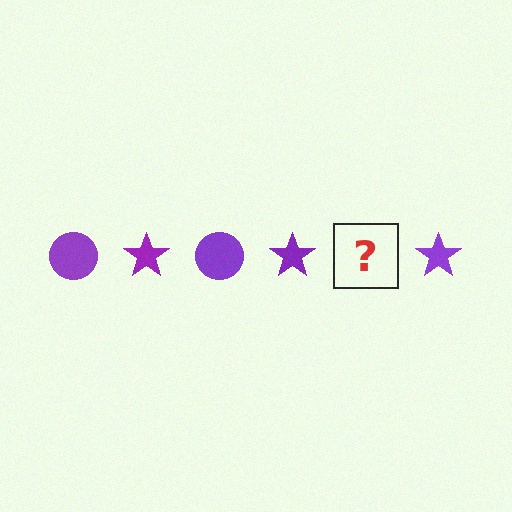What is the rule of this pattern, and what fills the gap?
The rule is that the pattern cycles through circle, star shapes in purple. The gap should be filled with a purple circle.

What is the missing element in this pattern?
The missing element is a purple circle.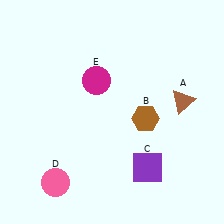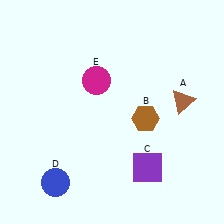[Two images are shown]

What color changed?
The circle (D) changed from pink in Image 1 to blue in Image 2.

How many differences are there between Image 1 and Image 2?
There is 1 difference between the two images.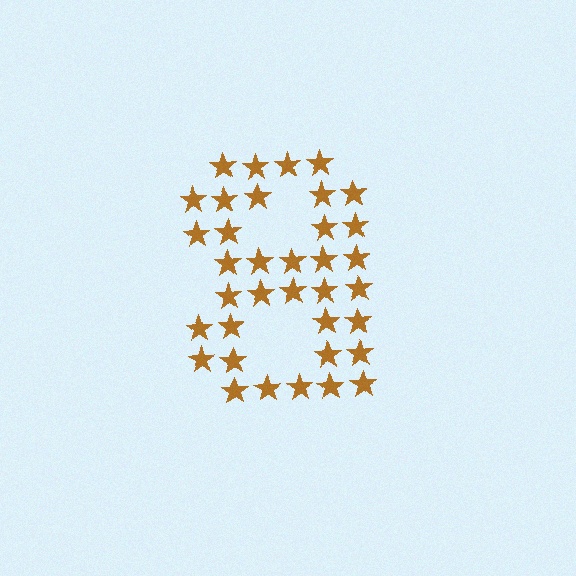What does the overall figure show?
The overall figure shows the digit 8.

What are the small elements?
The small elements are stars.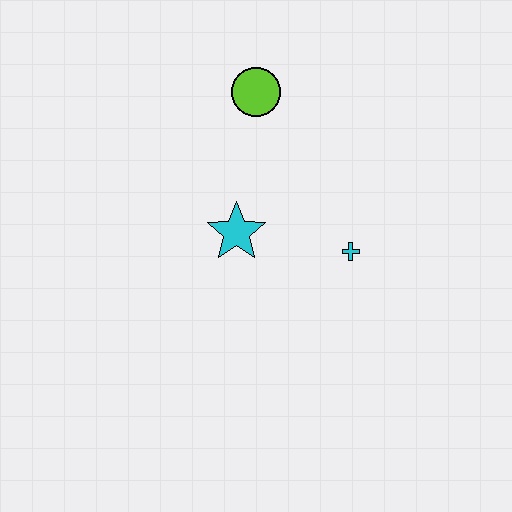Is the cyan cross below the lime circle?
Yes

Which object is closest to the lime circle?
The cyan star is closest to the lime circle.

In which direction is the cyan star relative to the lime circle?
The cyan star is below the lime circle.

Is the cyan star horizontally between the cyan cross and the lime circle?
No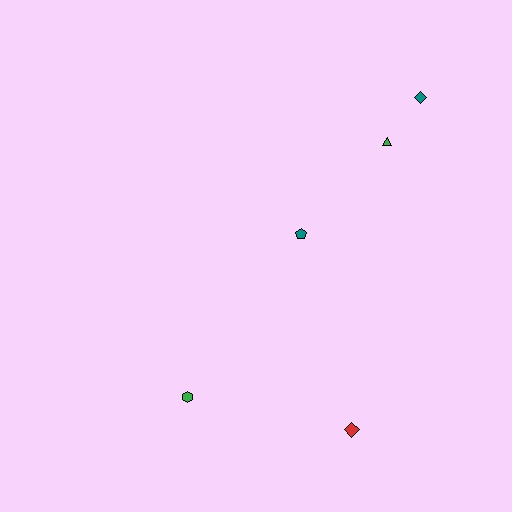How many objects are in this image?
There are 5 objects.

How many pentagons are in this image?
There is 1 pentagon.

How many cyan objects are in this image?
There are no cyan objects.